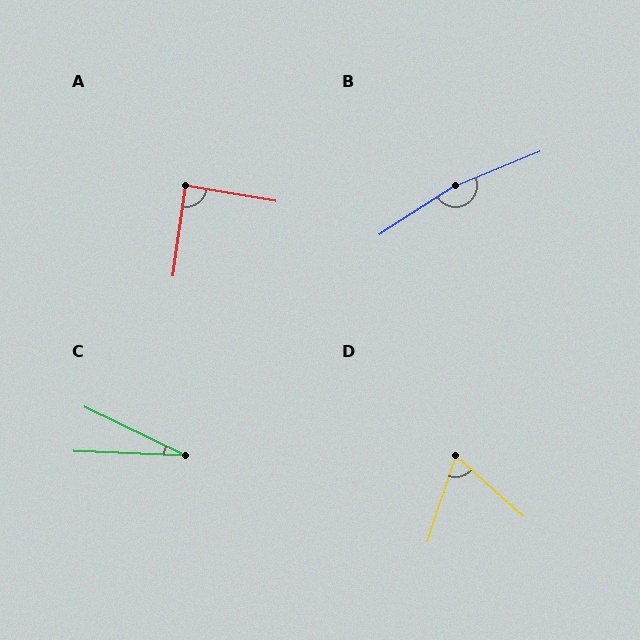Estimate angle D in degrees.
Approximately 66 degrees.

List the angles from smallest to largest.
C (23°), D (66°), A (88°), B (170°).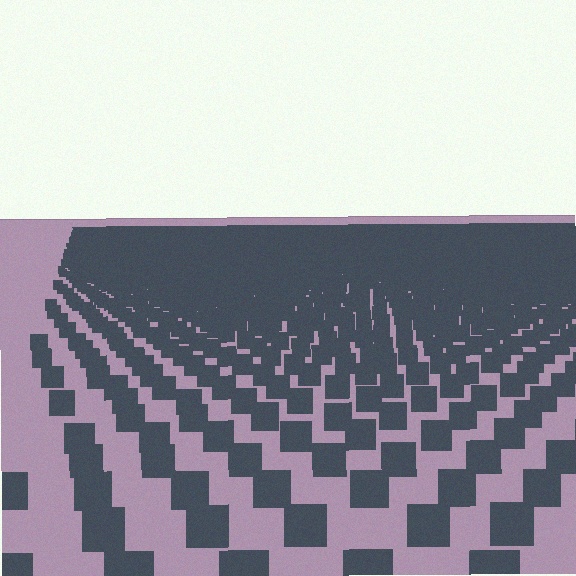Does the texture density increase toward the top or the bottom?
Density increases toward the top.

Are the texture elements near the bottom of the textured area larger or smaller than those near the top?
Larger. Near the bottom, elements are closer to the viewer and appear at a bigger on-screen size.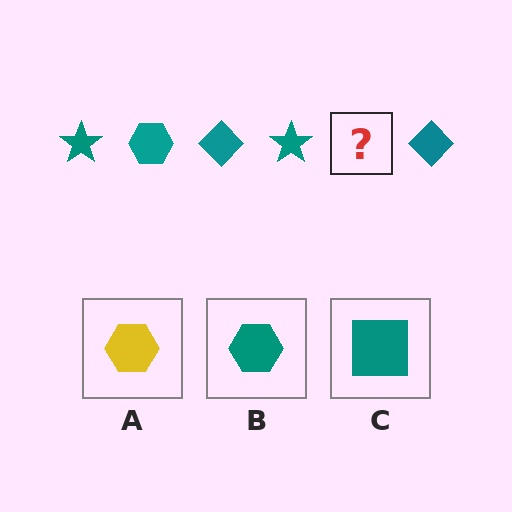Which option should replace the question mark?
Option B.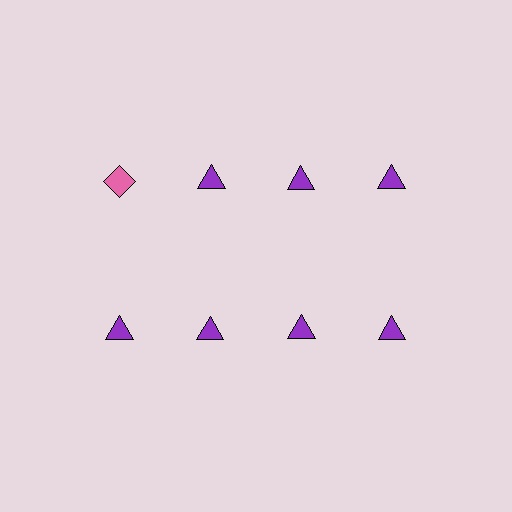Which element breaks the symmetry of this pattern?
The pink diamond in the top row, leftmost column breaks the symmetry. All other shapes are purple triangles.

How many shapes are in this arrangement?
There are 8 shapes arranged in a grid pattern.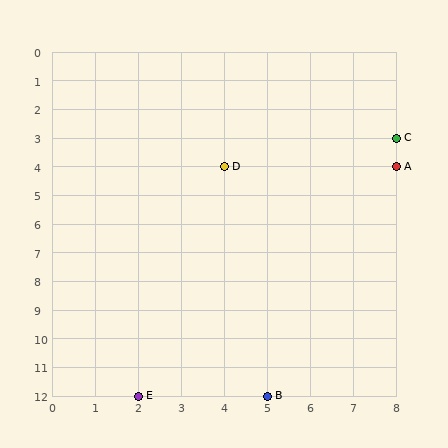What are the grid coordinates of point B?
Point B is at grid coordinates (5, 12).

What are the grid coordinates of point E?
Point E is at grid coordinates (2, 12).